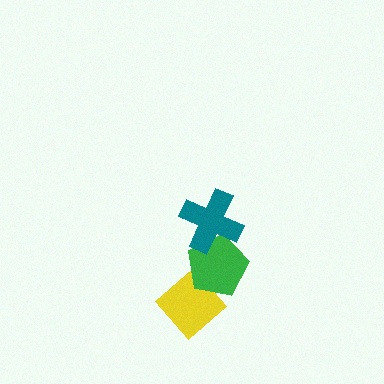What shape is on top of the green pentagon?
The teal cross is on top of the green pentagon.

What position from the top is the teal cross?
The teal cross is 1st from the top.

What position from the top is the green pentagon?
The green pentagon is 2nd from the top.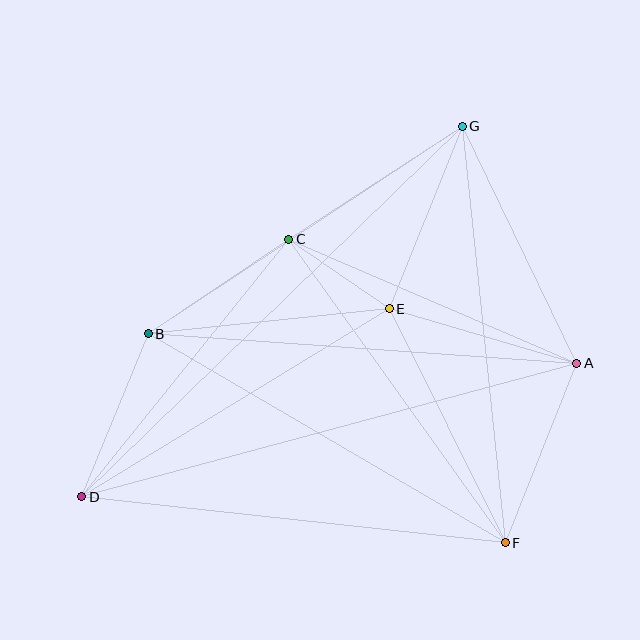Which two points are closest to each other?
Points C and E are closest to each other.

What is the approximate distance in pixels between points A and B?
The distance between A and B is approximately 429 pixels.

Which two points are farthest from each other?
Points D and G are farthest from each other.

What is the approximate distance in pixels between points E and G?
The distance between E and G is approximately 197 pixels.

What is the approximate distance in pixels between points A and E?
The distance between A and E is approximately 195 pixels.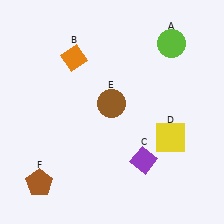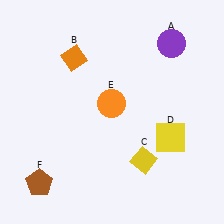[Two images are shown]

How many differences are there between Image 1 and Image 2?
There are 3 differences between the two images.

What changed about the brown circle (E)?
In Image 1, E is brown. In Image 2, it changed to orange.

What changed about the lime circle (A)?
In Image 1, A is lime. In Image 2, it changed to purple.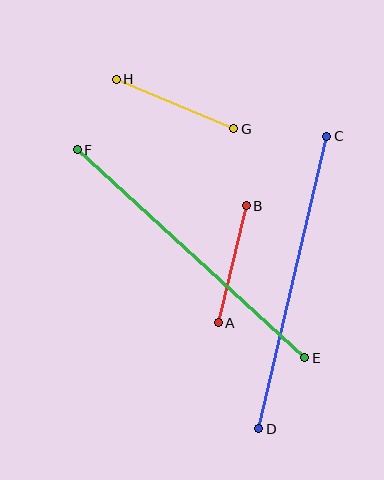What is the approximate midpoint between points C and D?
The midpoint is at approximately (293, 283) pixels.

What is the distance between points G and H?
The distance is approximately 127 pixels.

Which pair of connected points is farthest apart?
Points E and F are farthest apart.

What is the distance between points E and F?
The distance is approximately 309 pixels.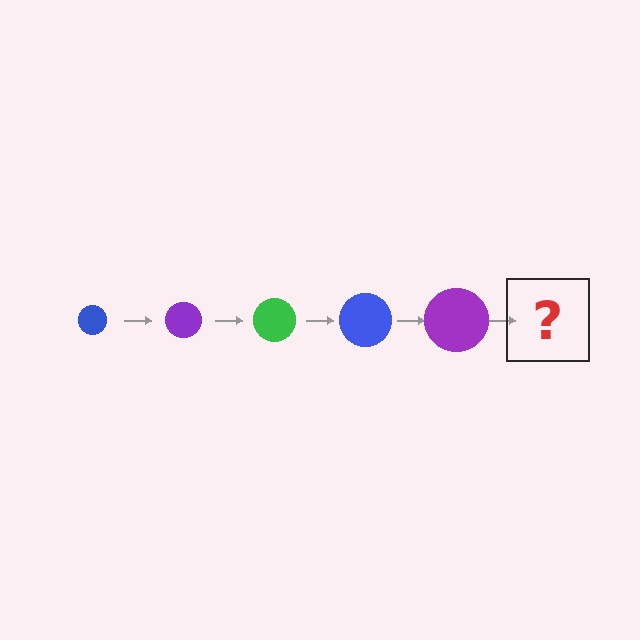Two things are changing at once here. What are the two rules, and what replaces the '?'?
The two rules are that the circle grows larger each step and the color cycles through blue, purple, and green. The '?' should be a green circle, larger than the previous one.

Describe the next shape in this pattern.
It should be a green circle, larger than the previous one.